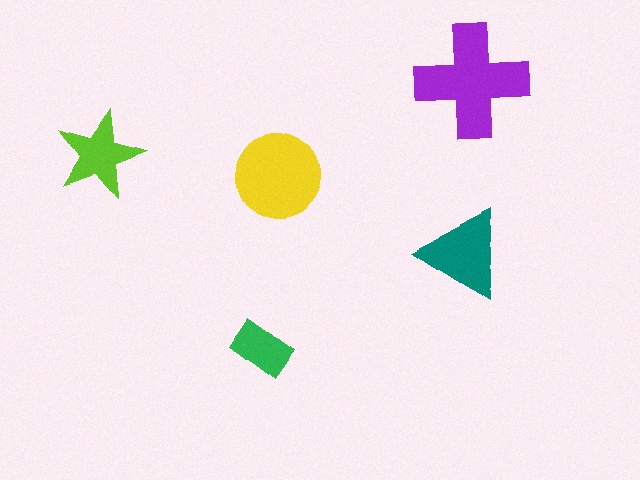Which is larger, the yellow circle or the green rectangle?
The yellow circle.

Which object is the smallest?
The green rectangle.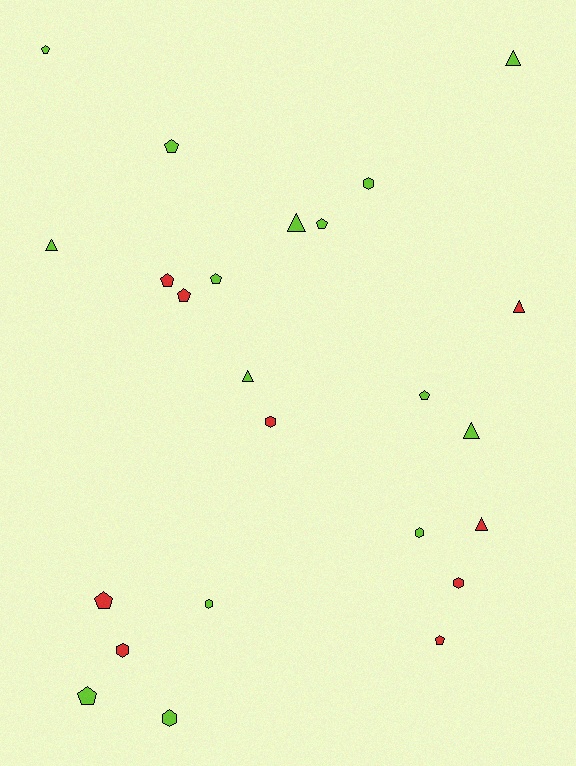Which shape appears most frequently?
Pentagon, with 10 objects.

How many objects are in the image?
There are 24 objects.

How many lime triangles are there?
There are 5 lime triangles.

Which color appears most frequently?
Lime, with 15 objects.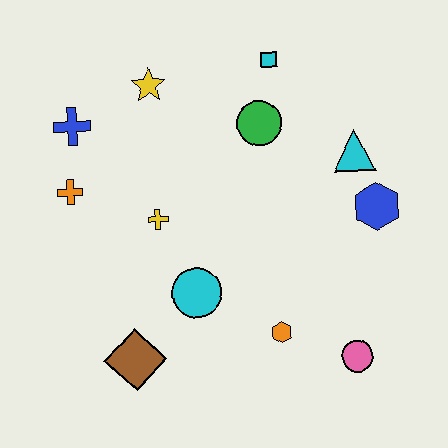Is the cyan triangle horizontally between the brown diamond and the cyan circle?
No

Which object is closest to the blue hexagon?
The cyan triangle is closest to the blue hexagon.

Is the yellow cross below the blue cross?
Yes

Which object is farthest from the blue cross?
The pink circle is farthest from the blue cross.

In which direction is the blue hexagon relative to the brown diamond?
The blue hexagon is to the right of the brown diamond.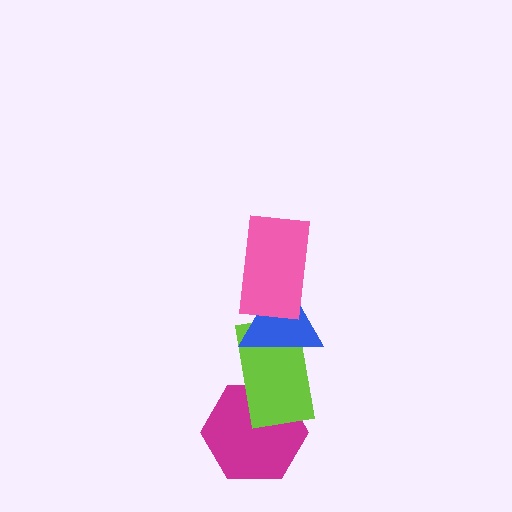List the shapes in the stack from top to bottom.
From top to bottom: the pink rectangle, the blue triangle, the lime rectangle, the magenta hexagon.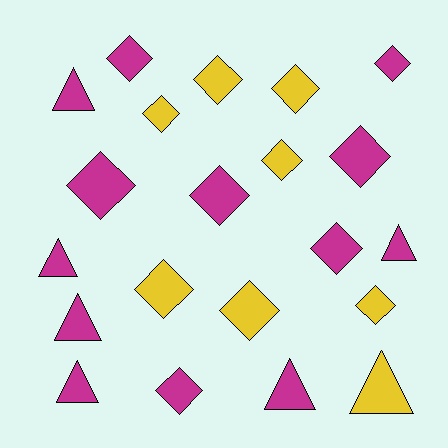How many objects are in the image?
There are 21 objects.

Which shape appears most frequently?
Diamond, with 14 objects.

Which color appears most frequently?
Magenta, with 13 objects.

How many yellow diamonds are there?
There are 7 yellow diamonds.